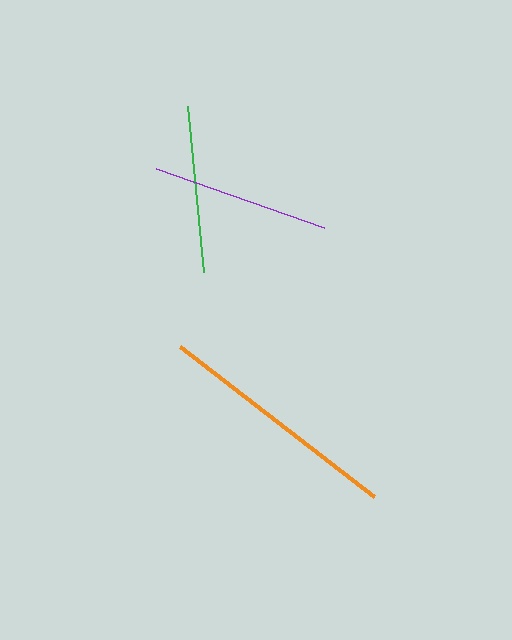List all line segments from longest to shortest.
From longest to shortest: orange, purple, green.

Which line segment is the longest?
The orange line is the longest at approximately 245 pixels.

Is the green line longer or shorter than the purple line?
The purple line is longer than the green line.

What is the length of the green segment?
The green segment is approximately 167 pixels long.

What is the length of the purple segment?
The purple segment is approximately 178 pixels long.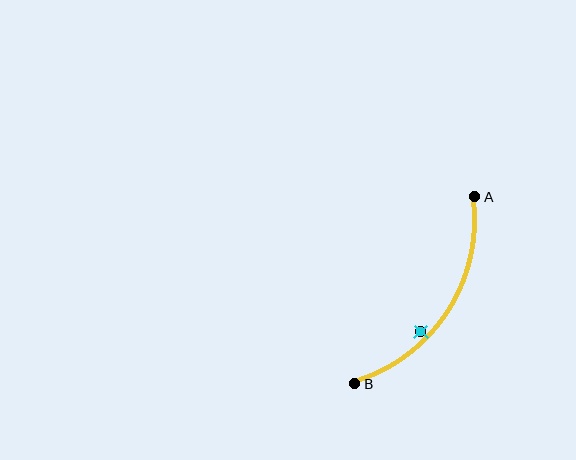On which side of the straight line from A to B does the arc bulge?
The arc bulges to the right of the straight line connecting A and B.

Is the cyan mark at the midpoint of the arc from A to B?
No — the cyan mark does not lie on the arc at all. It sits slightly inside the curve.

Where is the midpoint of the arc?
The arc midpoint is the point on the curve farthest from the straight line joining A and B. It sits to the right of that line.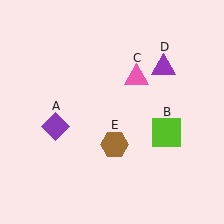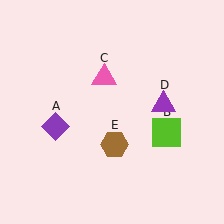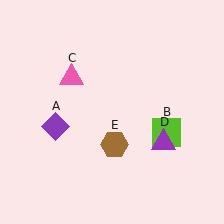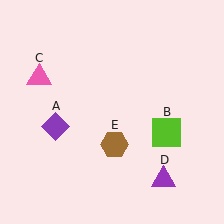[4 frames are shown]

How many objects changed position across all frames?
2 objects changed position: pink triangle (object C), purple triangle (object D).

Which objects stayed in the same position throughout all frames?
Purple diamond (object A) and lime square (object B) and brown hexagon (object E) remained stationary.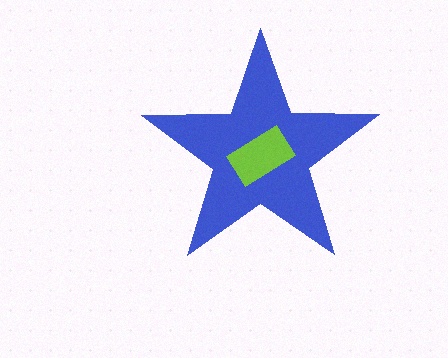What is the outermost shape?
The blue star.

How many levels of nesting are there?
2.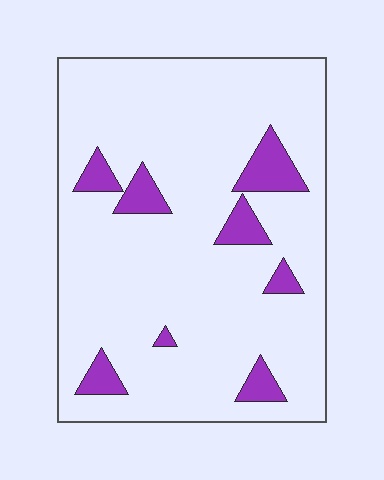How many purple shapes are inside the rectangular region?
8.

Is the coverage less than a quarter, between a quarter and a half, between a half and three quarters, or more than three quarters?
Less than a quarter.